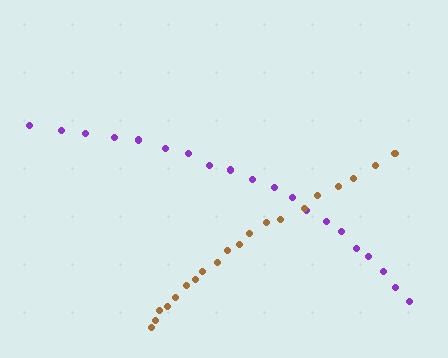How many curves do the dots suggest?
There are 2 distinct paths.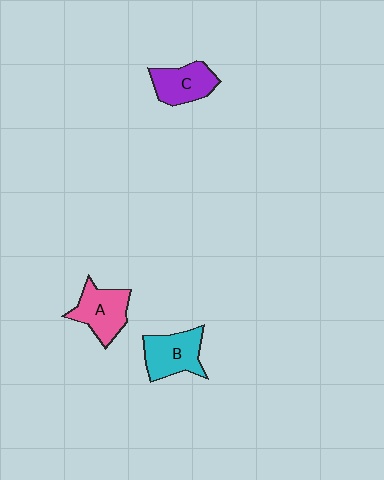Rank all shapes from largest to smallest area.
From largest to smallest: B (cyan), A (pink), C (purple).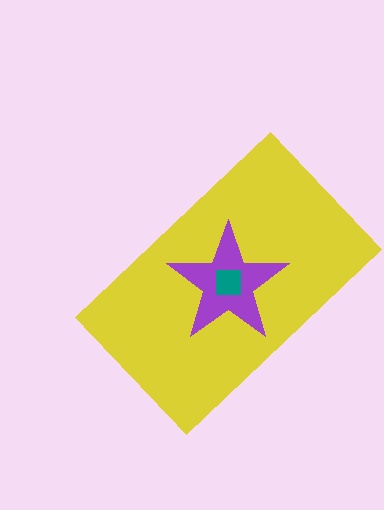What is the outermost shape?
The yellow rectangle.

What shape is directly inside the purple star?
The teal square.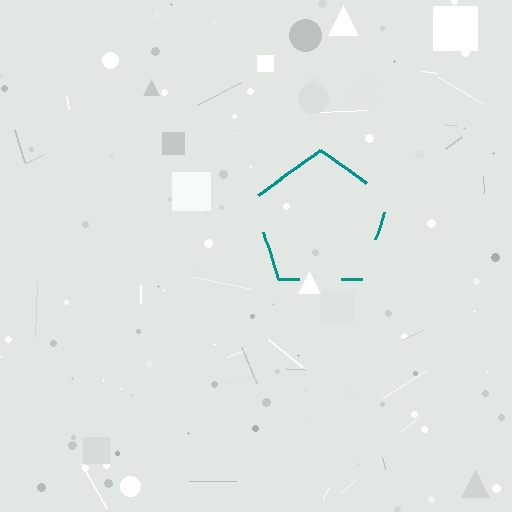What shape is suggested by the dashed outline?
The dashed outline suggests a pentagon.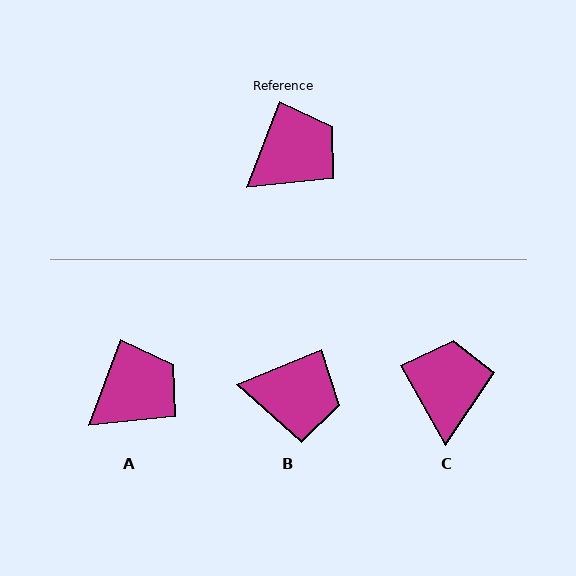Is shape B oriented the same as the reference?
No, it is off by about 47 degrees.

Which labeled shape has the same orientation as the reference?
A.